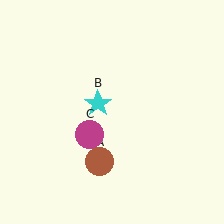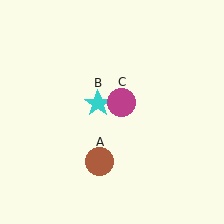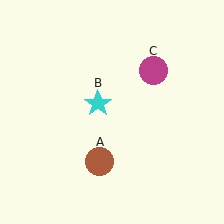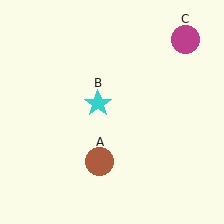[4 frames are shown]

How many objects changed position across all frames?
1 object changed position: magenta circle (object C).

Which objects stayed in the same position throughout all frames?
Brown circle (object A) and cyan star (object B) remained stationary.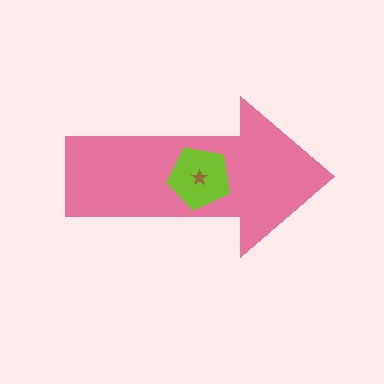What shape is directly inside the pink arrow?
The lime pentagon.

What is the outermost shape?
The pink arrow.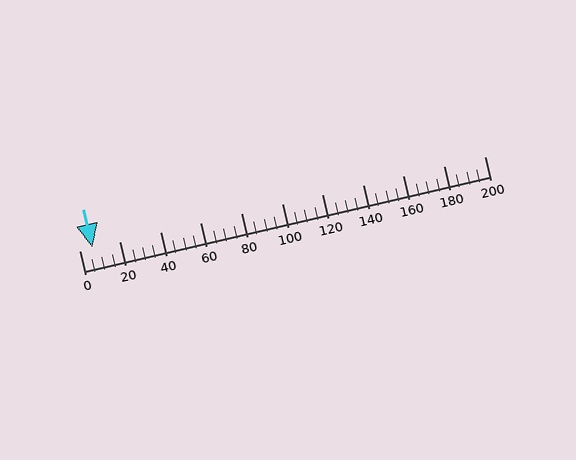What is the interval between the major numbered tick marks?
The major tick marks are spaced 20 units apart.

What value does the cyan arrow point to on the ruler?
The cyan arrow points to approximately 7.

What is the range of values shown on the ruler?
The ruler shows values from 0 to 200.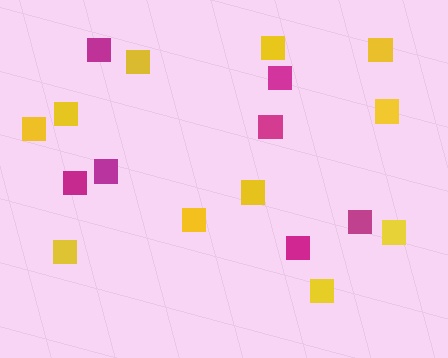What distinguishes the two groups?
There are 2 groups: one group of magenta squares (7) and one group of yellow squares (11).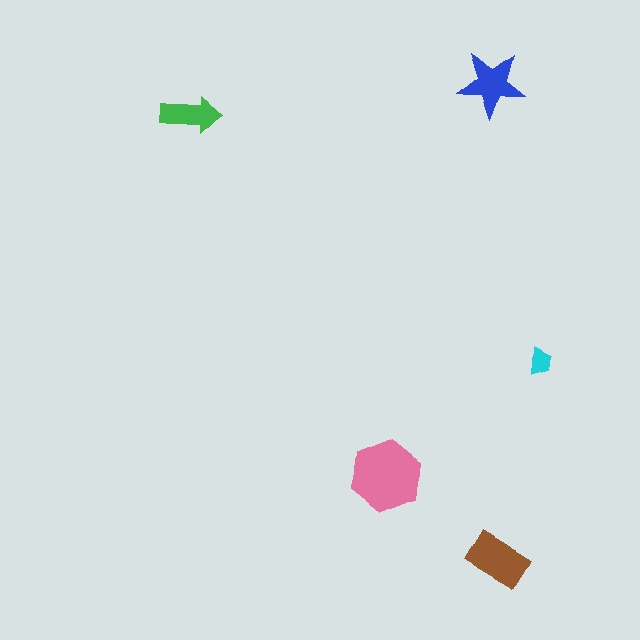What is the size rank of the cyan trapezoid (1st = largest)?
5th.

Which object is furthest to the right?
The cyan trapezoid is rightmost.